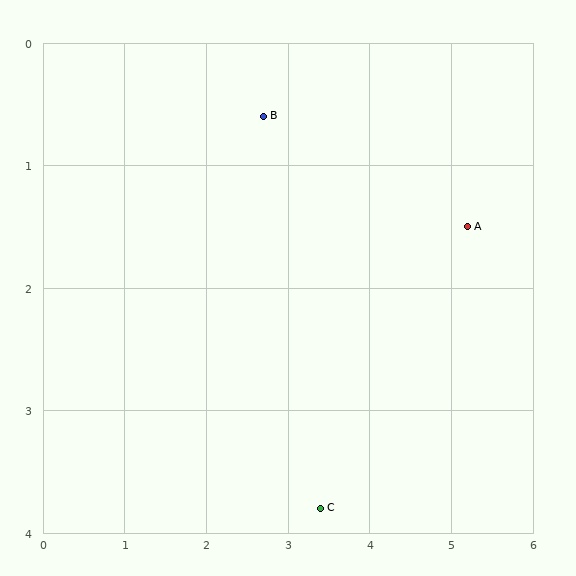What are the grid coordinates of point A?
Point A is at approximately (5.2, 1.5).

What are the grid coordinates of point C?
Point C is at approximately (3.4, 3.8).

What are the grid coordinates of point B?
Point B is at approximately (2.7, 0.6).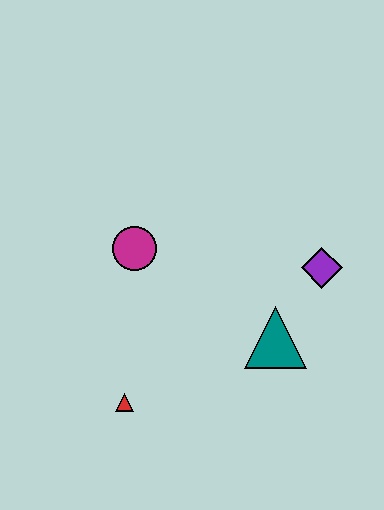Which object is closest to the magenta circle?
The red triangle is closest to the magenta circle.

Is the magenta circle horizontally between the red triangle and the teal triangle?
Yes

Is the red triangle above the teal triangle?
No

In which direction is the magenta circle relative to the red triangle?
The magenta circle is above the red triangle.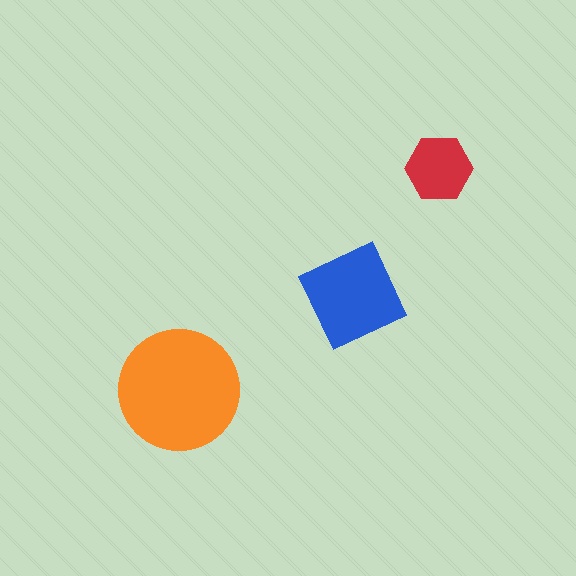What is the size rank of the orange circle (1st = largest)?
1st.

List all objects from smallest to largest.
The red hexagon, the blue diamond, the orange circle.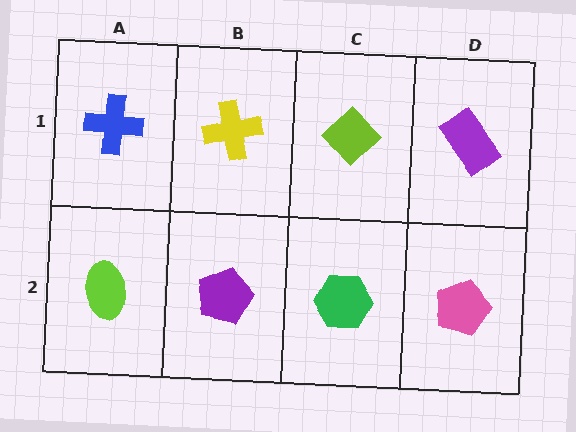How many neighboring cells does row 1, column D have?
2.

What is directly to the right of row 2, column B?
A green hexagon.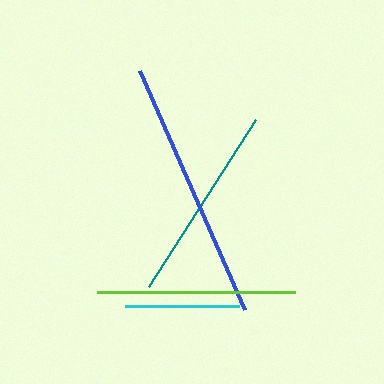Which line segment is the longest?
The blue line is the longest at approximately 261 pixels.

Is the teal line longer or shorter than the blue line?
The blue line is longer than the teal line.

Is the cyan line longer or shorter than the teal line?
The teal line is longer than the cyan line.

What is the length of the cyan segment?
The cyan segment is approximately 114 pixels long.